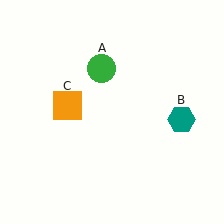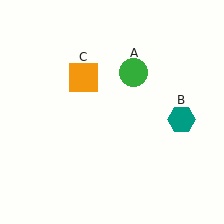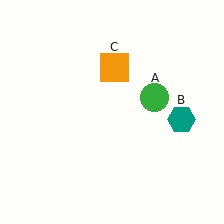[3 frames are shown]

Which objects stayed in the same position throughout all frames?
Teal hexagon (object B) remained stationary.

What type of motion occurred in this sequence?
The green circle (object A), orange square (object C) rotated clockwise around the center of the scene.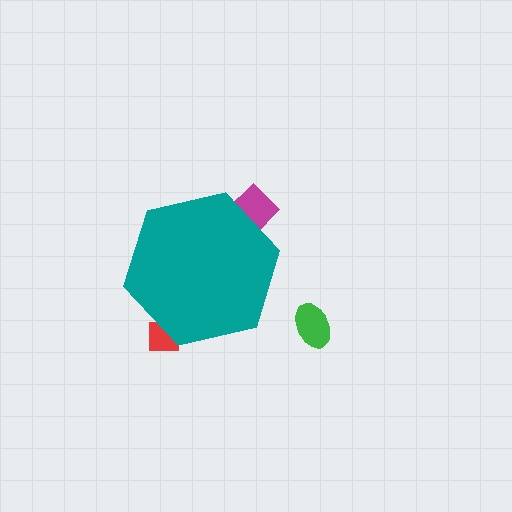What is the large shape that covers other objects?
A teal hexagon.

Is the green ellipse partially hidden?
No, the green ellipse is fully visible.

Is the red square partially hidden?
Yes, the red square is partially hidden behind the teal hexagon.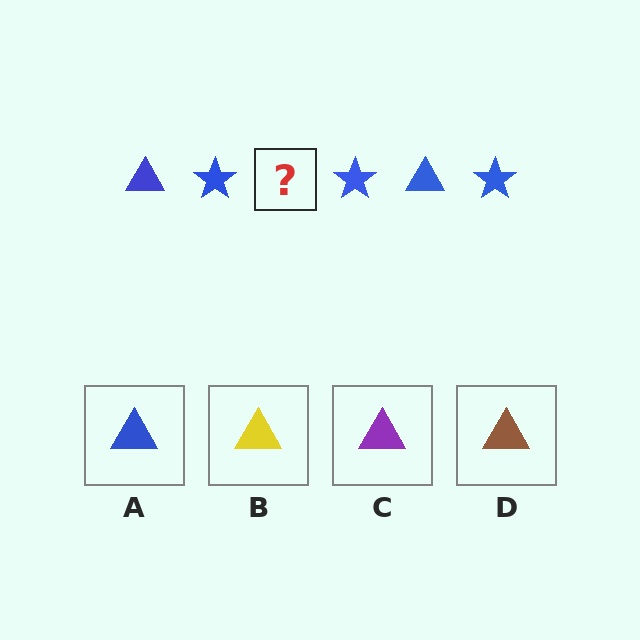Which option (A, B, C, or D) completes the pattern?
A.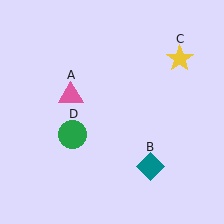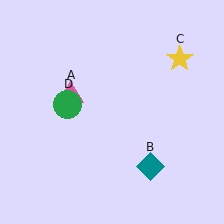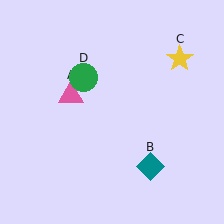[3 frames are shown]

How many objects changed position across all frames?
1 object changed position: green circle (object D).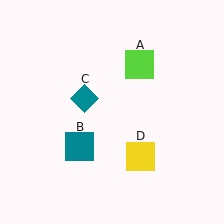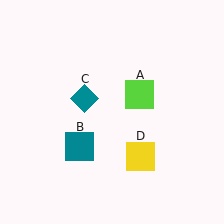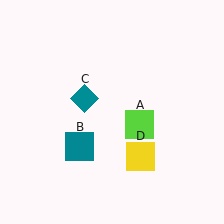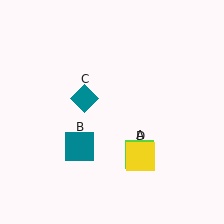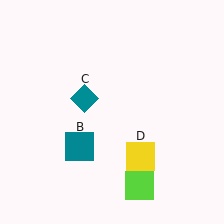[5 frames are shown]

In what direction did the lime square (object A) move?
The lime square (object A) moved down.